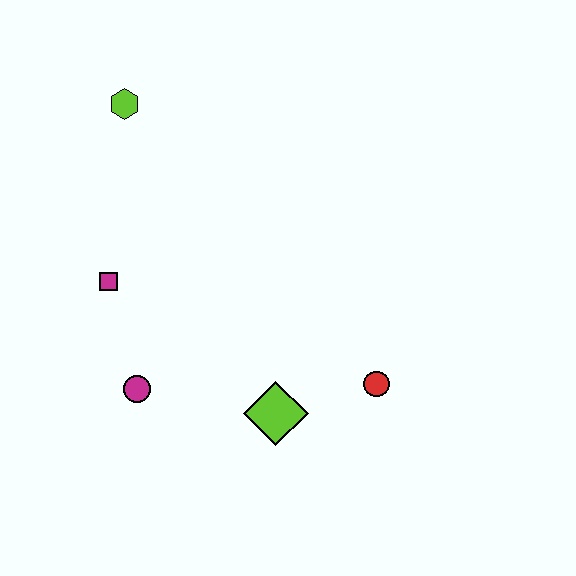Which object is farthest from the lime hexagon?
The red circle is farthest from the lime hexagon.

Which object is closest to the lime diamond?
The red circle is closest to the lime diamond.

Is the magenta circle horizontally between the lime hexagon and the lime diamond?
Yes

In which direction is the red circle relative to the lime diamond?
The red circle is to the right of the lime diamond.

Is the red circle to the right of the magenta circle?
Yes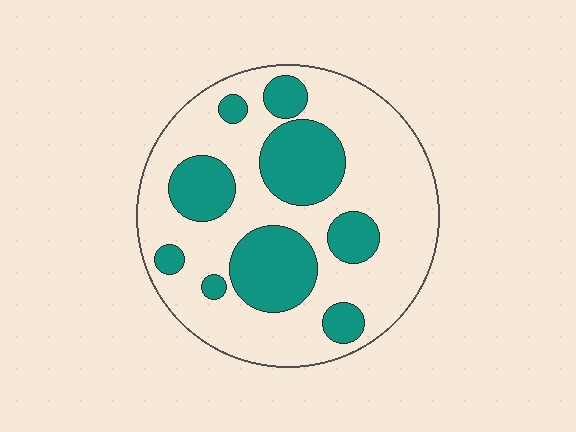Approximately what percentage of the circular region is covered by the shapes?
Approximately 30%.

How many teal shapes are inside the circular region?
9.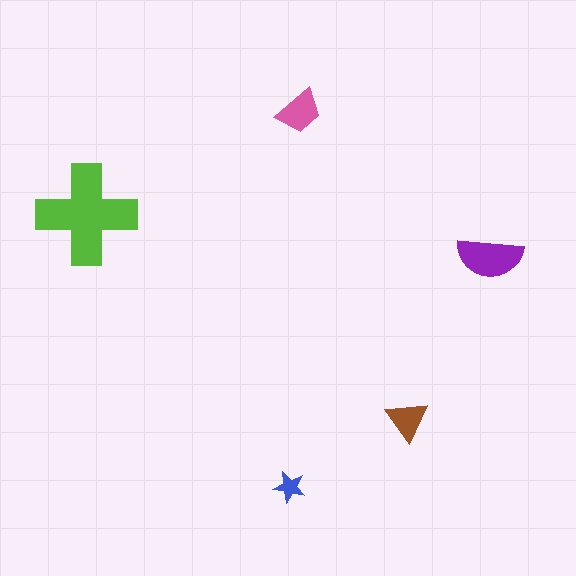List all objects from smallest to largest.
The blue star, the brown triangle, the pink trapezoid, the purple semicircle, the lime cross.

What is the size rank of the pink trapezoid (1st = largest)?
3rd.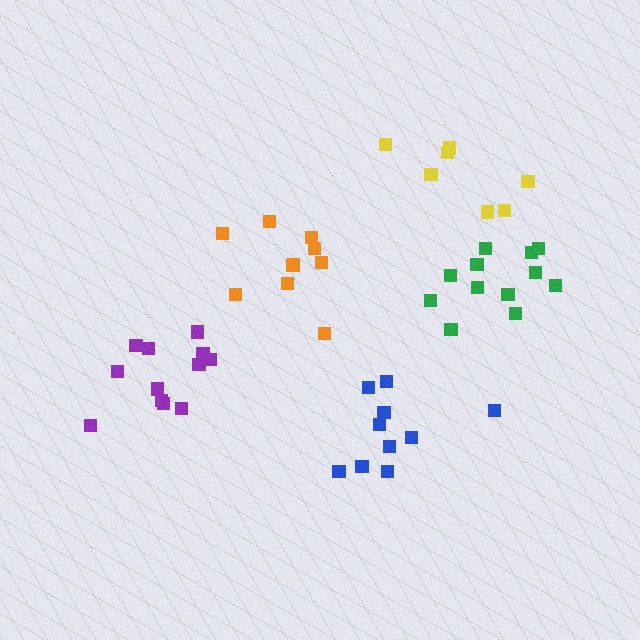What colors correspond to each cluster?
The clusters are colored: green, purple, yellow, blue, orange.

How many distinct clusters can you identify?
There are 5 distinct clusters.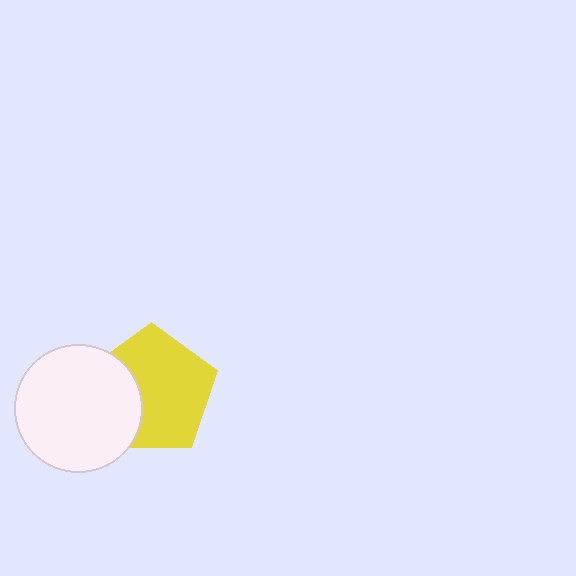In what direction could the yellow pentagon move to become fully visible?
The yellow pentagon could move right. That would shift it out from behind the white circle entirely.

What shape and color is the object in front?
The object in front is a white circle.